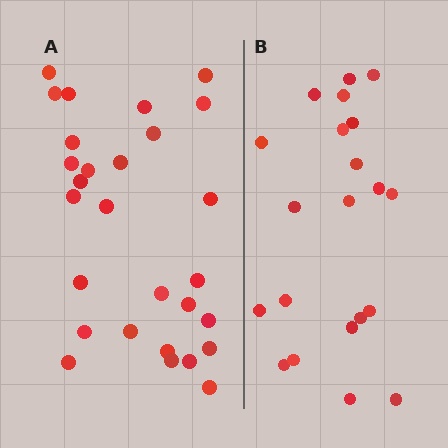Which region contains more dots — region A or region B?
Region A (the left region) has more dots.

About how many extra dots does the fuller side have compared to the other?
Region A has roughly 8 or so more dots than region B.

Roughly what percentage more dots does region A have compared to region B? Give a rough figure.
About 35% more.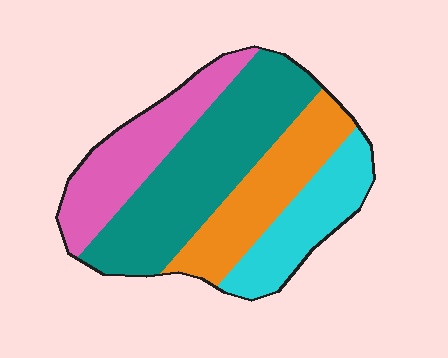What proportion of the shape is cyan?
Cyan takes up between a sixth and a third of the shape.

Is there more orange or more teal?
Teal.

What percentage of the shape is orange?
Orange takes up between a sixth and a third of the shape.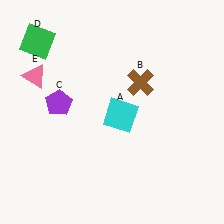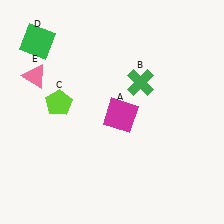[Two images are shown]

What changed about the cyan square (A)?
In Image 1, A is cyan. In Image 2, it changed to magenta.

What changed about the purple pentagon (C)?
In Image 1, C is purple. In Image 2, it changed to lime.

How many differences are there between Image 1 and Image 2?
There are 3 differences between the two images.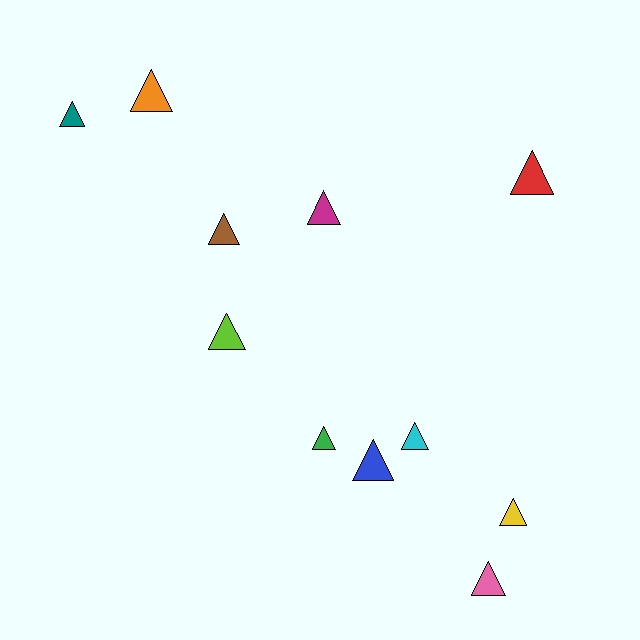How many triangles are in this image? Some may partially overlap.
There are 11 triangles.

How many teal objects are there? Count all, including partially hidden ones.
There is 1 teal object.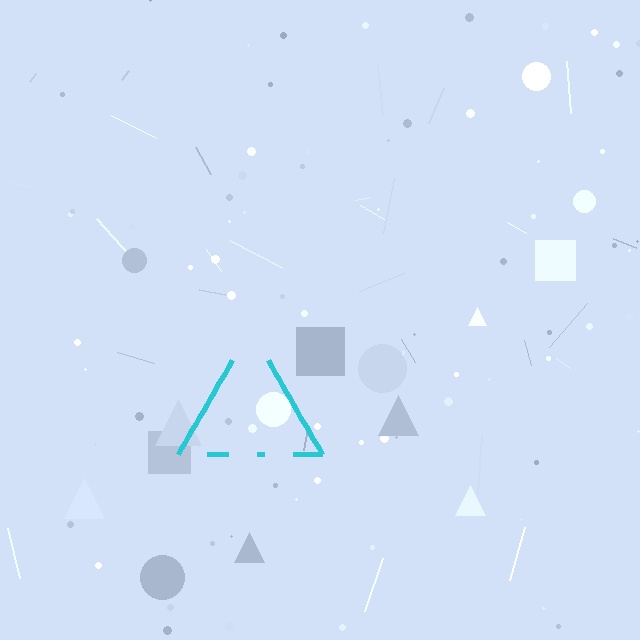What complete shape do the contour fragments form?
The contour fragments form a triangle.